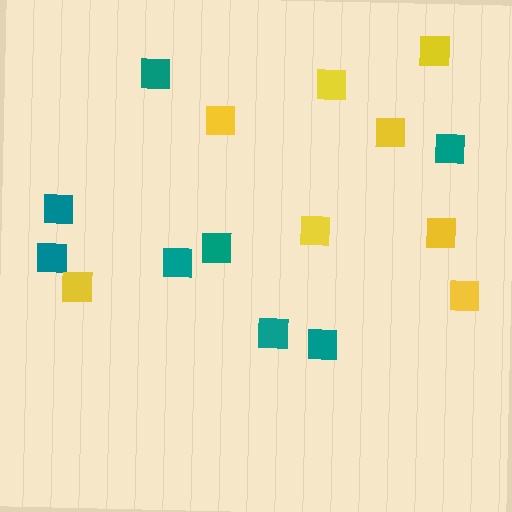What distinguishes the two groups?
There are 2 groups: one group of teal squares (8) and one group of yellow squares (8).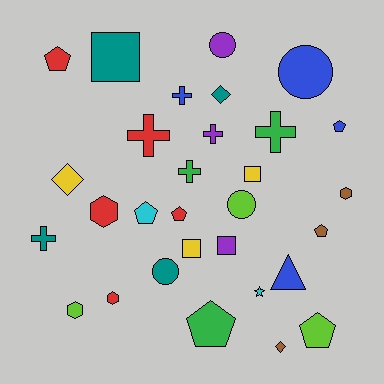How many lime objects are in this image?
There are 3 lime objects.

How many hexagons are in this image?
There are 4 hexagons.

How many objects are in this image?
There are 30 objects.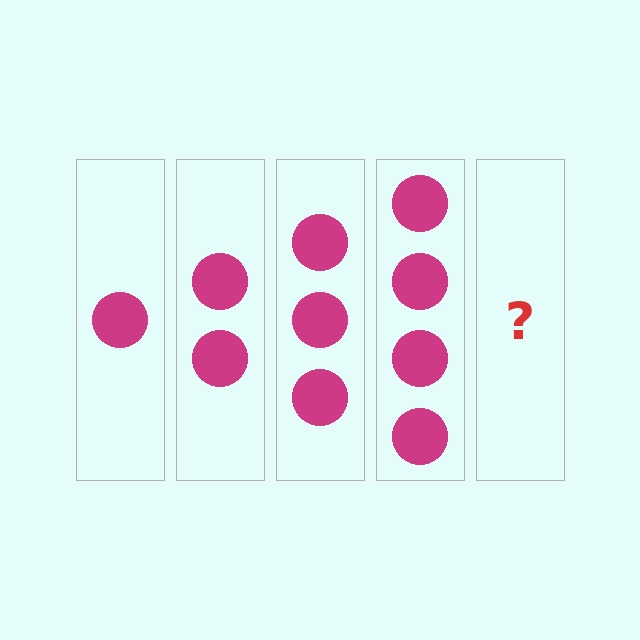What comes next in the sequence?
The next element should be 5 circles.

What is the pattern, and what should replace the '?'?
The pattern is that each step adds one more circle. The '?' should be 5 circles.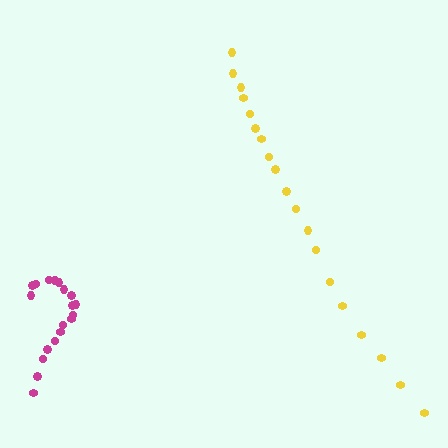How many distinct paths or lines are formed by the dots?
There are 2 distinct paths.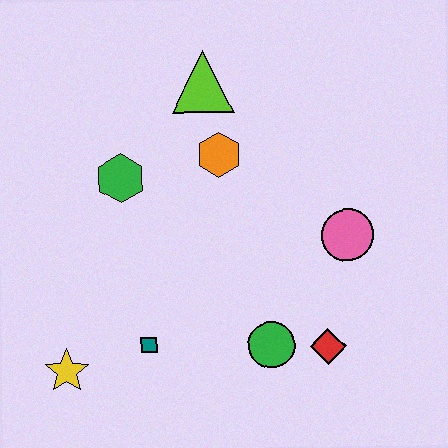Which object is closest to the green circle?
The red diamond is closest to the green circle.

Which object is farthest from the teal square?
The lime triangle is farthest from the teal square.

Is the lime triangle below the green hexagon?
No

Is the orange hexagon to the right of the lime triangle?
Yes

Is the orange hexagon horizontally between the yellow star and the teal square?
No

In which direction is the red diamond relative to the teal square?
The red diamond is to the right of the teal square.